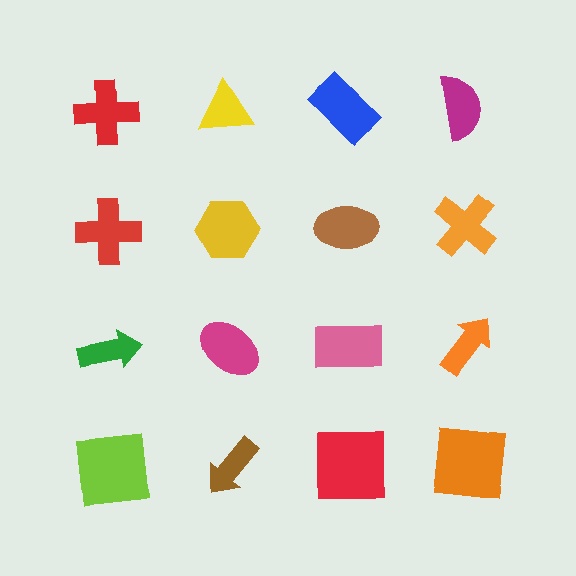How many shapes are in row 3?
4 shapes.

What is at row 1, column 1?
A red cross.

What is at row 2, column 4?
An orange cross.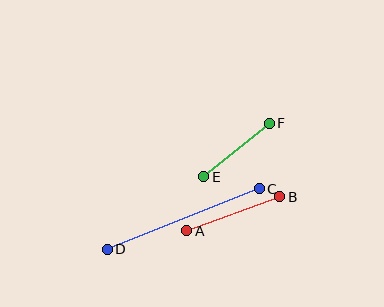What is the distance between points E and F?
The distance is approximately 85 pixels.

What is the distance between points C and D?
The distance is approximately 164 pixels.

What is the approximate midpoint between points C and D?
The midpoint is at approximately (183, 219) pixels.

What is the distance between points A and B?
The distance is approximately 99 pixels.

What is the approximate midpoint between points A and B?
The midpoint is at approximately (233, 214) pixels.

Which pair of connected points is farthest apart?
Points C and D are farthest apart.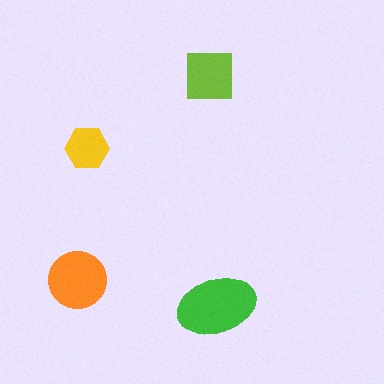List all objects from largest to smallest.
The green ellipse, the orange circle, the lime square, the yellow hexagon.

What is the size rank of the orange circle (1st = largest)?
2nd.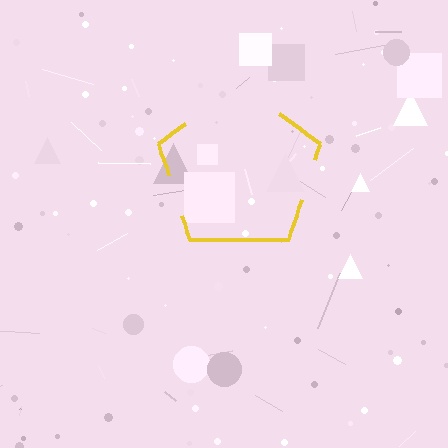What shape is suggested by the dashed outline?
The dashed outline suggests a pentagon.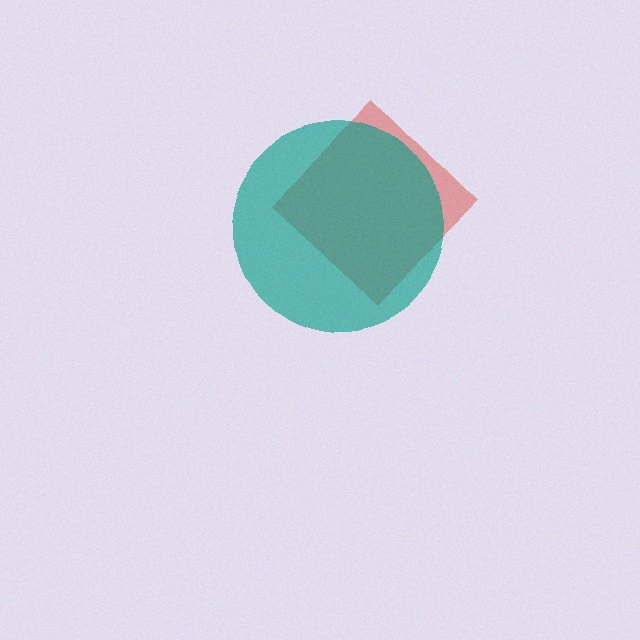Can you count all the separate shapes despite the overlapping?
Yes, there are 2 separate shapes.